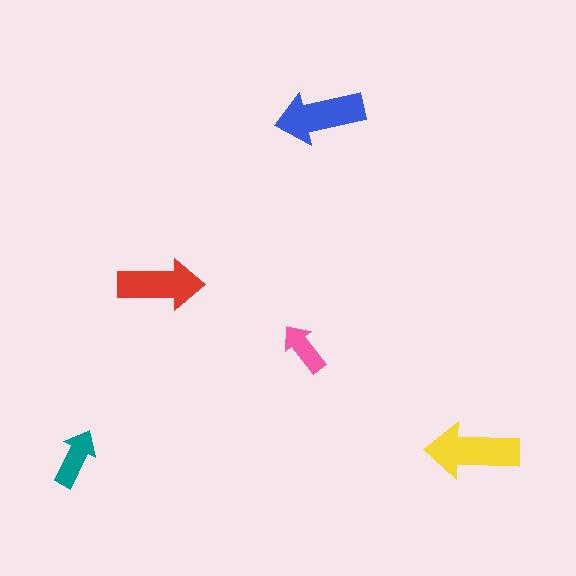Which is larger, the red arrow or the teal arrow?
The red one.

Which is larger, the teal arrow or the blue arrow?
The blue one.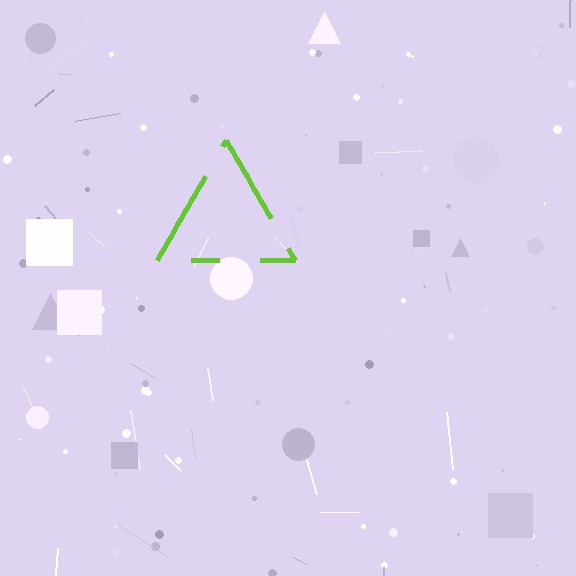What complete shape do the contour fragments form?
The contour fragments form a triangle.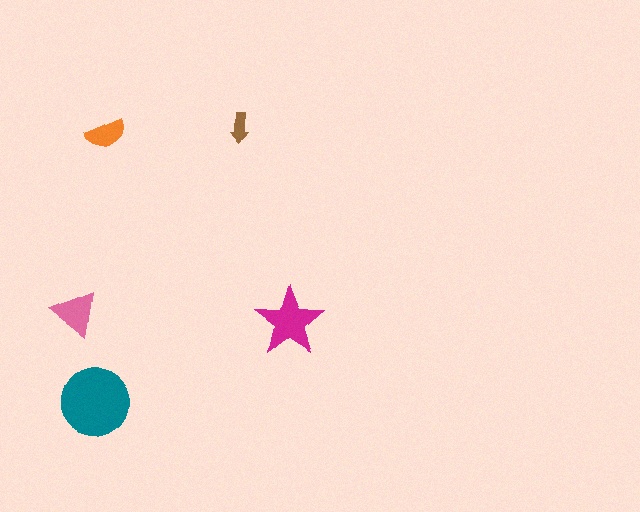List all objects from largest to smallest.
The teal circle, the magenta star, the pink triangle, the orange semicircle, the brown arrow.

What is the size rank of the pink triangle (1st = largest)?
3rd.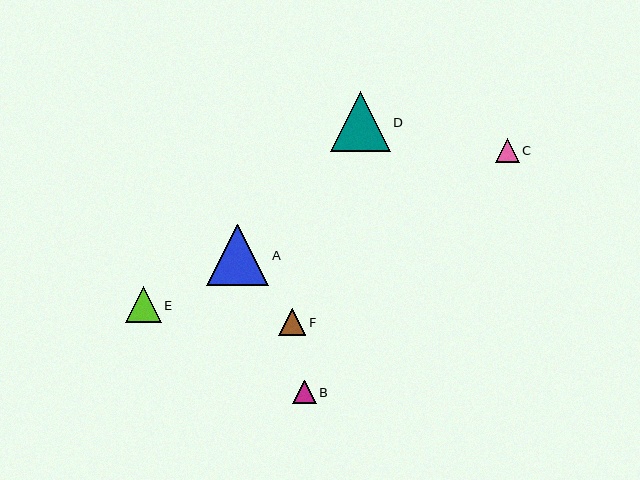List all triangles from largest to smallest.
From largest to smallest: A, D, E, F, C, B.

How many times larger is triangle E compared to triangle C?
Triangle E is approximately 1.5 times the size of triangle C.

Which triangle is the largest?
Triangle A is the largest with a size of approximately 62 pixels.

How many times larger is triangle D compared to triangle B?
Triangle D is approximately 2.6 times the size of triangle B.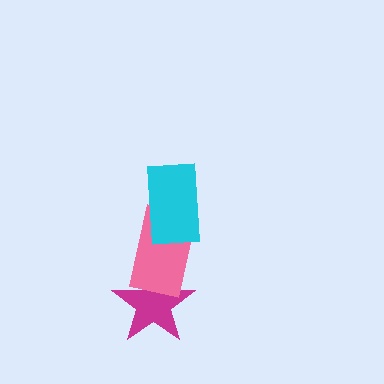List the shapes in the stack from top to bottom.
From top to bottom: the cyan rectangle, the pink rectangle, the magenta star.